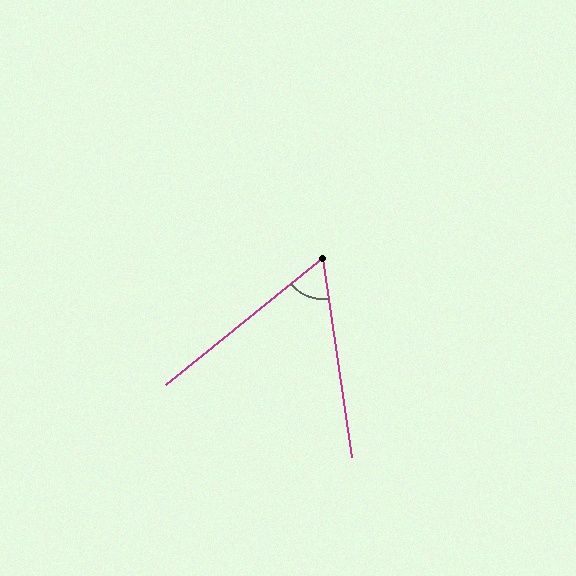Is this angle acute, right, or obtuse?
It is acute.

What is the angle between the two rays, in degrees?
Approximately 59 degrees.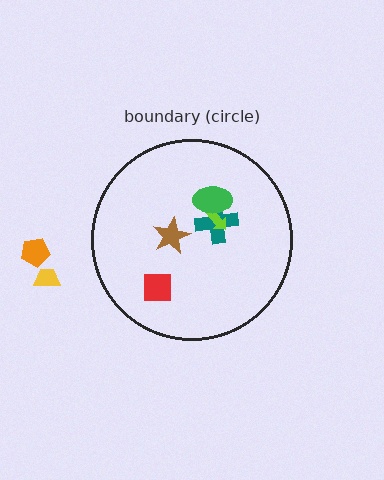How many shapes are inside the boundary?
5 inside, 2 outside.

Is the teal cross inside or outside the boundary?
Inside.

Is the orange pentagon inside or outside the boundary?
Outside.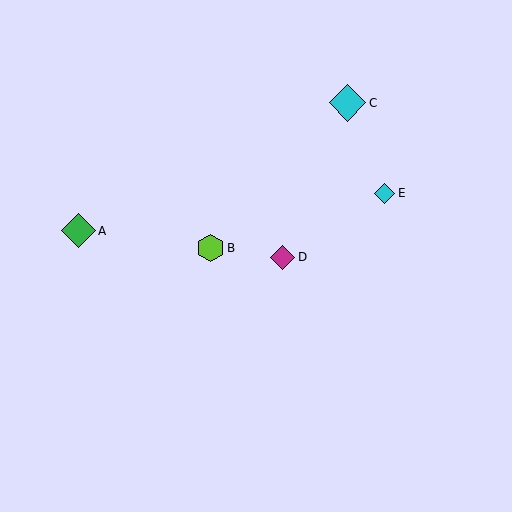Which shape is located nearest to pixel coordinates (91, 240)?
The green diamond (labeled A) at (78, 231) is nearest to that location.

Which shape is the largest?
The cyan diamond (labeled C) is the largest.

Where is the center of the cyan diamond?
The center of the cyan diamond is at (385, 193).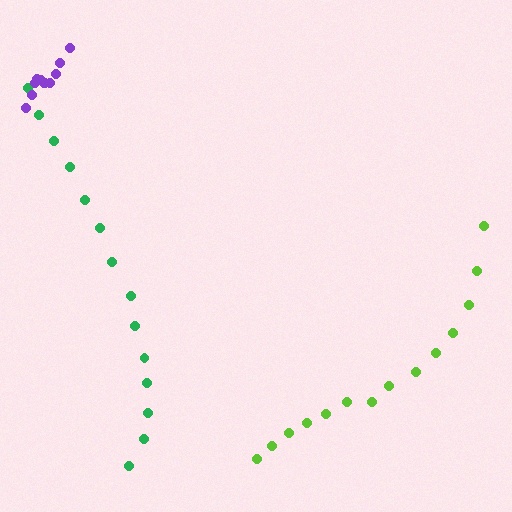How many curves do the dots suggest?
There are 3 distinct paths.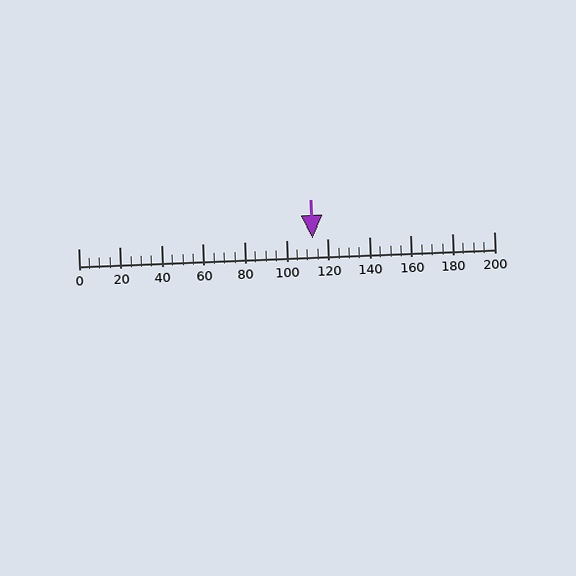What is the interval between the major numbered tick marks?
The major tick marks are spaced 20 units apart.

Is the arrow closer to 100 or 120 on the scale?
The arrow is closer to 120.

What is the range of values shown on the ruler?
The ruler shows values from 0 to 200.